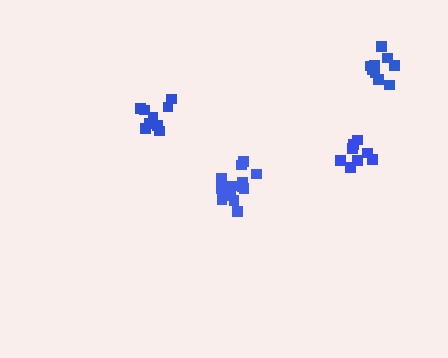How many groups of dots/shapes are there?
There are 4 groups.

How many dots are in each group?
Group 1: 8 dots, Group 2: 9 dots, Group 3: 13 dots, Group 4: 9 dots (39 total).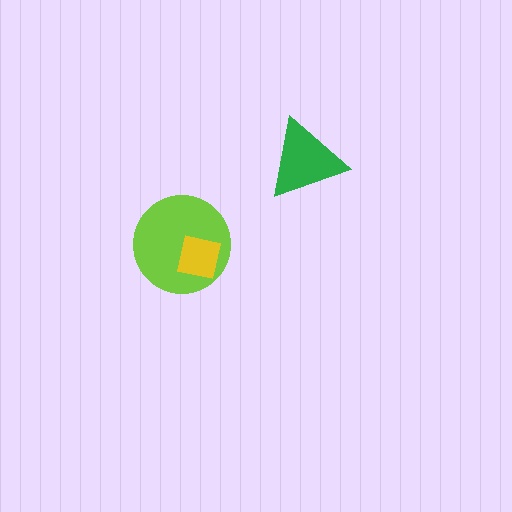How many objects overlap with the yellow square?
1 object overlaps with the yellow square.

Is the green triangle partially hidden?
No, no other shape covers it.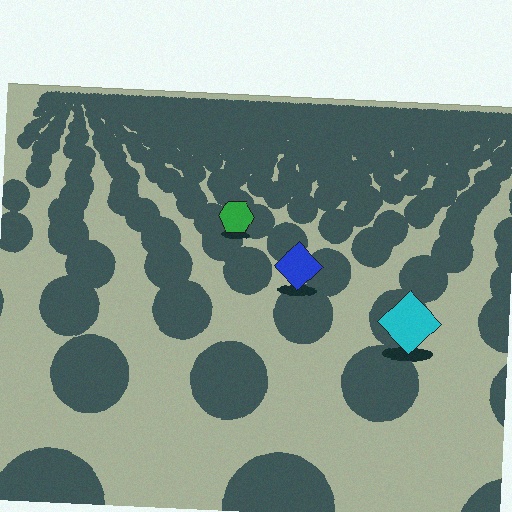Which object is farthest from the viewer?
The green hexagon is farthest from the viewer. It appears smaller and the ground texture around it is denser.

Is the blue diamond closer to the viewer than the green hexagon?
Yes. The blue diamond is closer — you can tell from the texture gradient: the ground texture is coarser near it.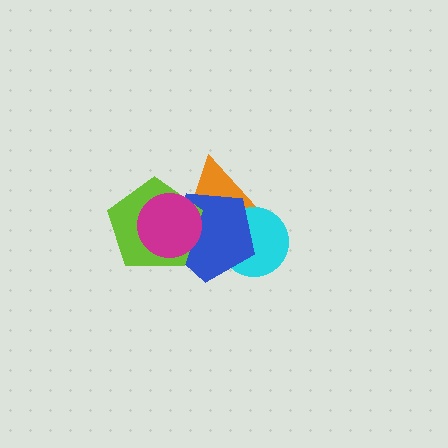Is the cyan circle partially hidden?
Yes, it is partially covered by another shape.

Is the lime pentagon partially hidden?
Yes, it is partially covered by another shape.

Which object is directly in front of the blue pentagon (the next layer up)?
The lime pentagon is directly in front of the blue pentagon.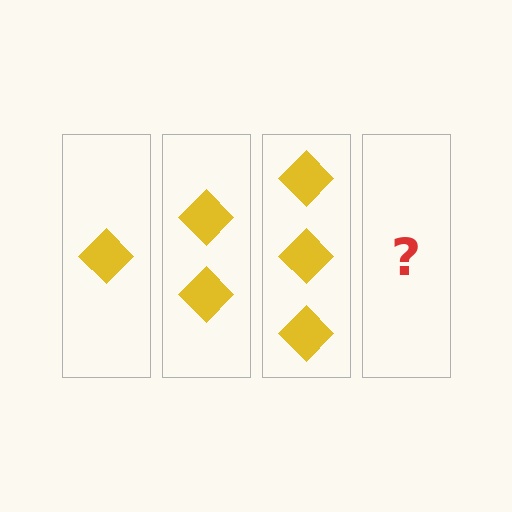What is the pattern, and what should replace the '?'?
The pattern is that each step adds one more diamond. The '?' should be 4 diamonds.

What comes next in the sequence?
The next element should be 4 diamonds.